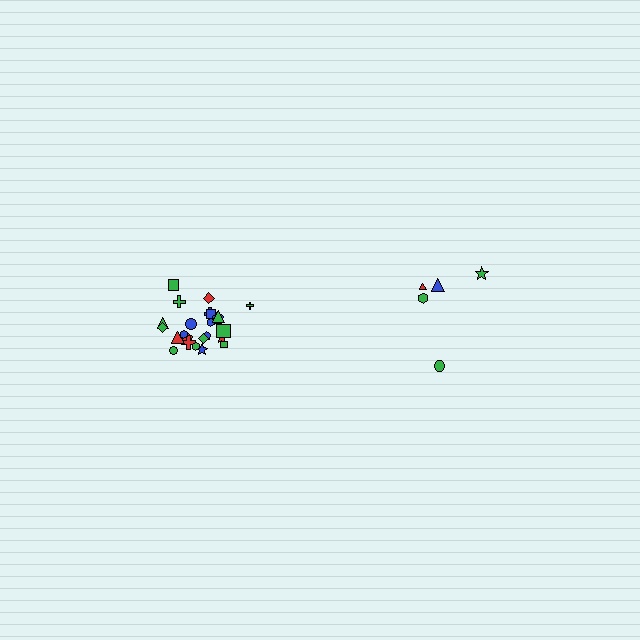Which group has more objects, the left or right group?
The left group.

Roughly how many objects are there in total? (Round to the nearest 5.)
Roughly 30 objects in total.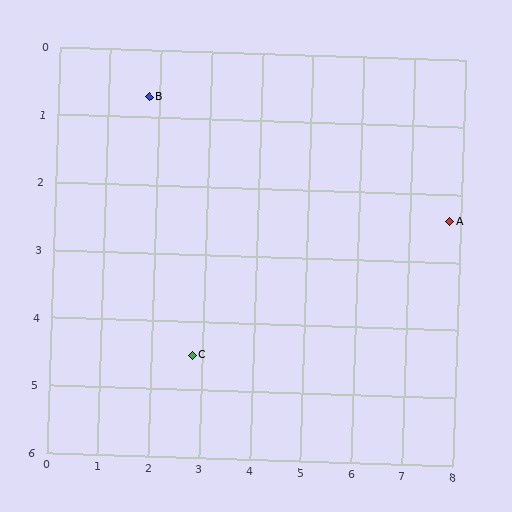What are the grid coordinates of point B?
Point B is at approximately (1.8, 0.7).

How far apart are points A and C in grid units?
Points A and C are about 5.4 grid units apart.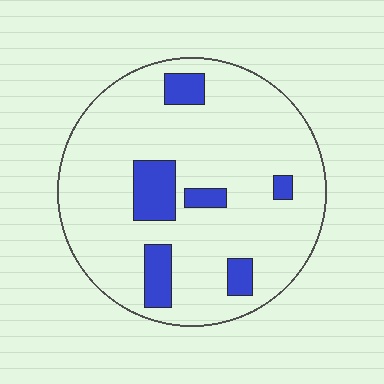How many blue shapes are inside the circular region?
6.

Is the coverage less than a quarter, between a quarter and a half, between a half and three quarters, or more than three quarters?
Less than a quarter.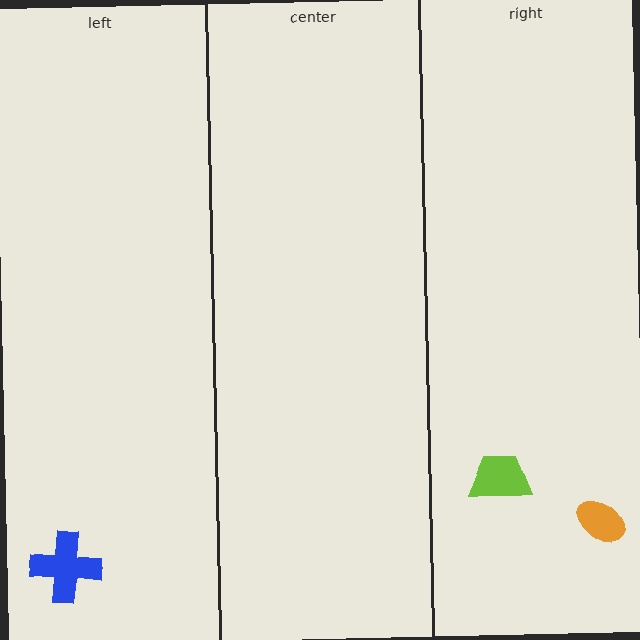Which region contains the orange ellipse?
The right region.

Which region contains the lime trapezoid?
The right region.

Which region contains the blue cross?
The left region.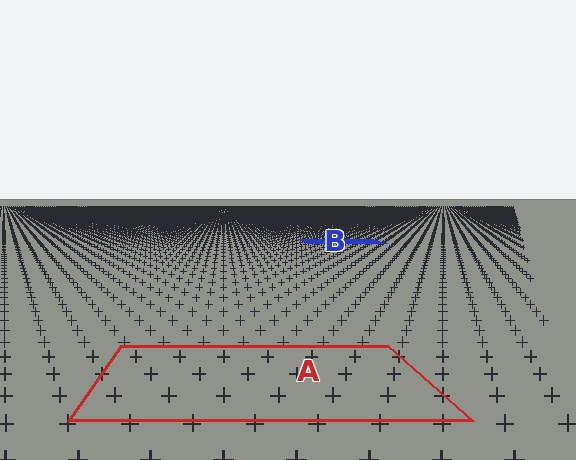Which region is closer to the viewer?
Region A is closer. The texture elements there are larger and more spread out.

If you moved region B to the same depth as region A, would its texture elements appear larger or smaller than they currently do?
They would appear larger. At a closer depth, the same texture elements are projected at a bigger on-screen size.